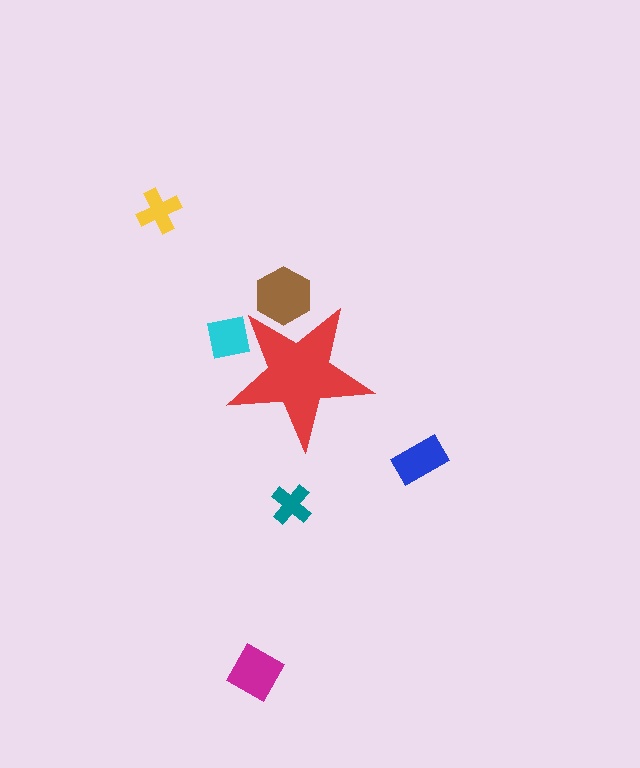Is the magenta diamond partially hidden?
No, the magenta diamond is fully visible.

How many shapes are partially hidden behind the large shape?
2 shapes are partially hidden.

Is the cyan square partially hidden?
Yes, the cyan square is partially hidden behind the red star.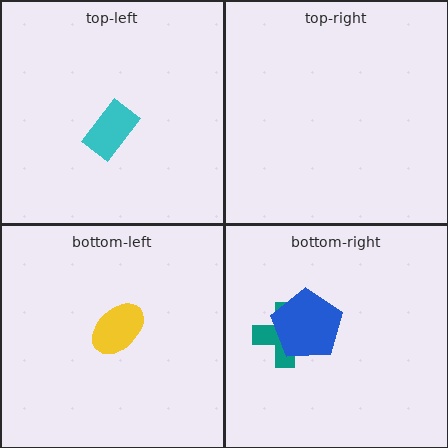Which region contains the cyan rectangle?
The top-left region.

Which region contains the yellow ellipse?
The bottom-left region.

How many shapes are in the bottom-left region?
1.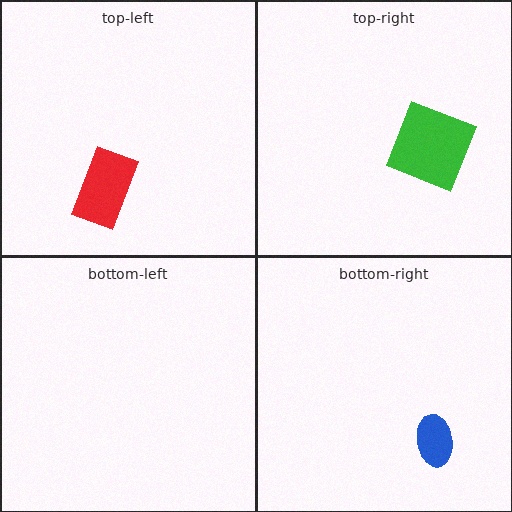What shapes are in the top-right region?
The green square.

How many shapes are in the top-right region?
1.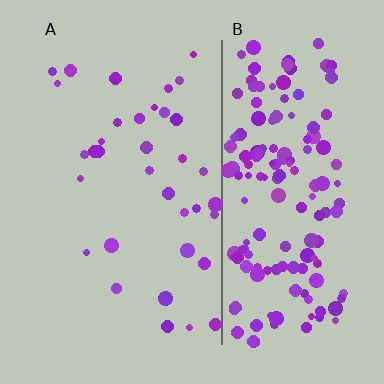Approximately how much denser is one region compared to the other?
Approximately 4.7× — region B over region A.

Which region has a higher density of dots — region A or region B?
B (the right).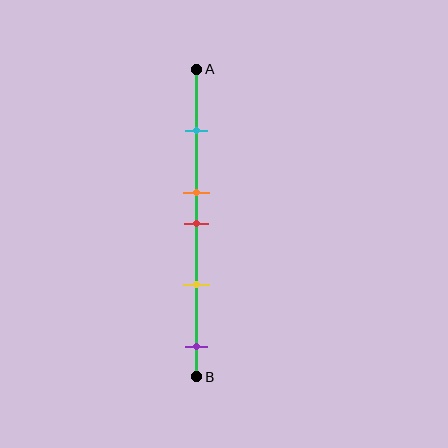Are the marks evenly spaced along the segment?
No, the marks are not evenly spaced.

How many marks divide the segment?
There are 5 marks dividing the segment.